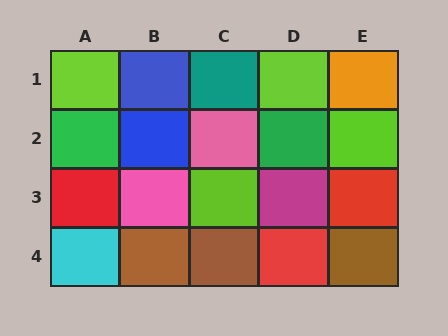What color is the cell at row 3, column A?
Red.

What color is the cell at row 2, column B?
Blue.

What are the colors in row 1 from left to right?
Lime, blue, teal, lime, orange.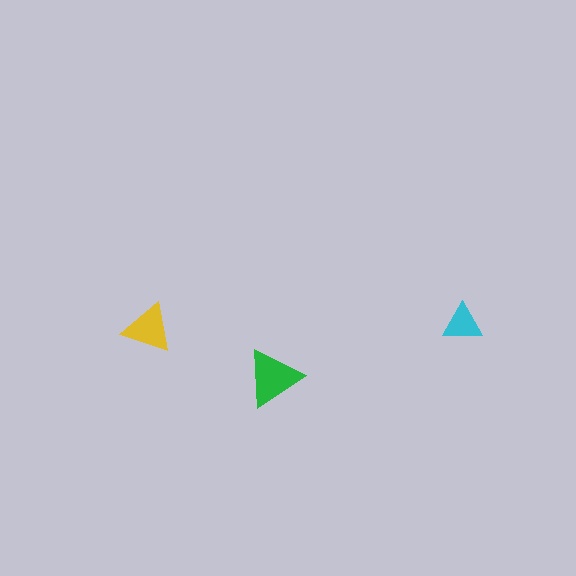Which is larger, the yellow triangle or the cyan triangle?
The yellow one.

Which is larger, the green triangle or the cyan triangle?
The green one.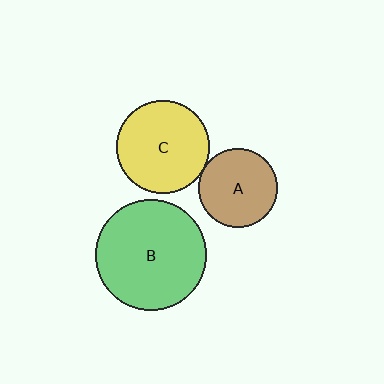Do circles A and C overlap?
Yes.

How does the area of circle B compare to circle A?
Approximately 2.0 times.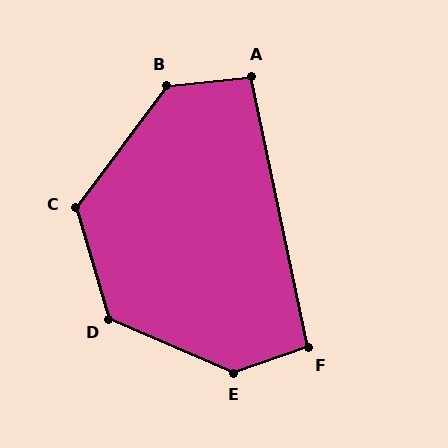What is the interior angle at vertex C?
Approximately 126 degrees (obtuse).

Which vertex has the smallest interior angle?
A, at approximately 96 degrees.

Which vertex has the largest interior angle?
E, at approximately 138 degrees.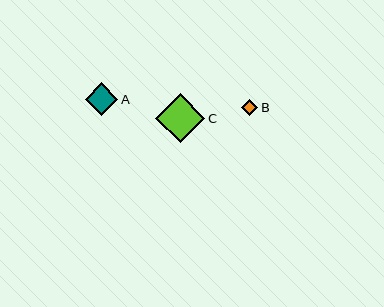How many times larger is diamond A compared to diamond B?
Diamond A is approximately 2.0 times the size of diamond B.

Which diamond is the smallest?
Diamond B is the smallest with a size of approximately 16 pixels.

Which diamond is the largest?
Diamond C is the largest with a size of approximately 49 pixels.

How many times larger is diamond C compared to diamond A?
Diamond C is approximately 1.5 times the size of diamond A.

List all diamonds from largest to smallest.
From largest to smallest: C, A, B.